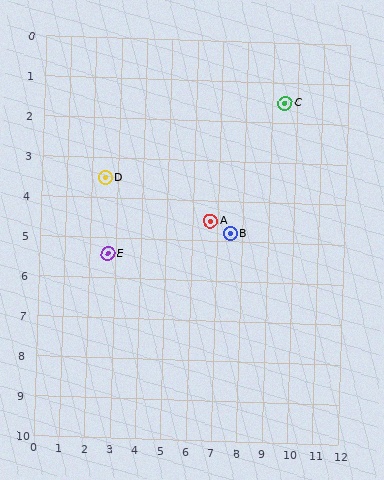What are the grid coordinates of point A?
Point A is at approximately (6.7, 4.5).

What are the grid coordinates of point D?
Point D is at approximately (2.5, 3.5).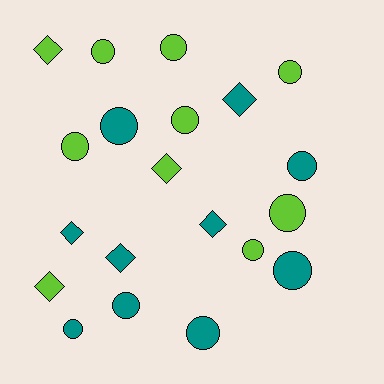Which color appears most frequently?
Lime, with 10 objects.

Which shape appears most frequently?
Circle, with 13 objects.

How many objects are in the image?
There are 20 objects.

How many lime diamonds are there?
There are 3 lime diamonds.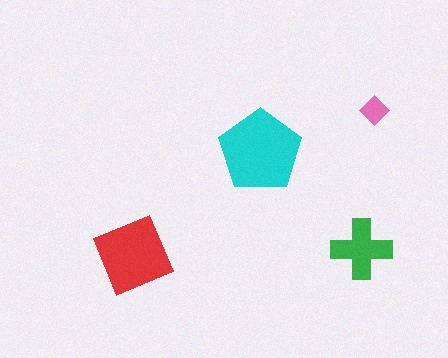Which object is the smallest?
The pink diamond.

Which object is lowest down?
The red square is bottommost.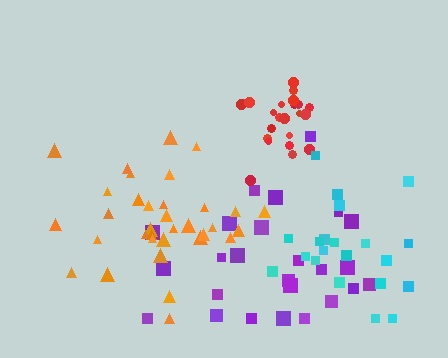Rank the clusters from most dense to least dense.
red, orange, cyan, purple.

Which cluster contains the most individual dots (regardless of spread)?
Orange (35).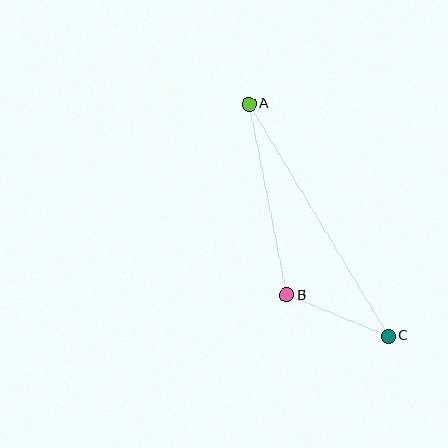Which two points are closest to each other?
Points B and C are closest to each other.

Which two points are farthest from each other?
Points A and C are farthest from each other.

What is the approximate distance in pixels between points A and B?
The distance between A and B is approximately 195 pixels.